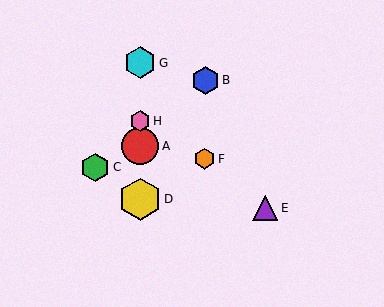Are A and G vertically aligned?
Yes, both are at x≈140.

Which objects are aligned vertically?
Objects A, D, G, H are aligned vertically.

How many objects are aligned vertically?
4 objects (A, D, G, H) are aligned vertically.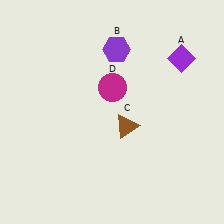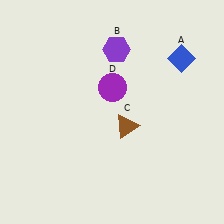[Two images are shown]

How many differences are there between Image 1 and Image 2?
There are 2 differences between the two images.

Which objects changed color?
A changed from purple to blue. D changed from magenta to purple.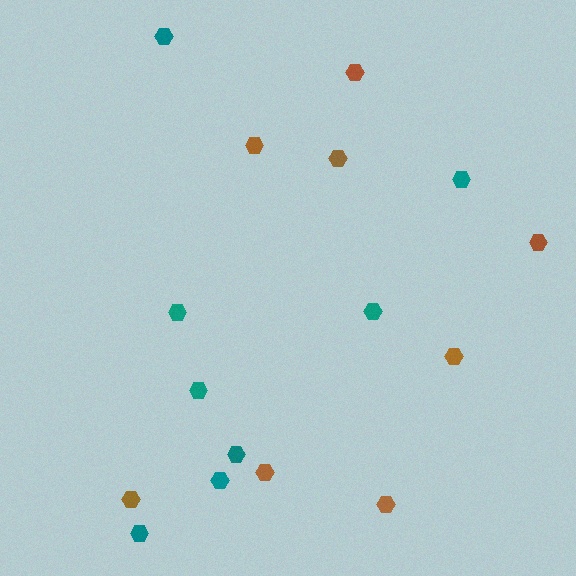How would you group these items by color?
There are 2 groups: one group of teal hexagons (8) and one group of brown hexagons (8).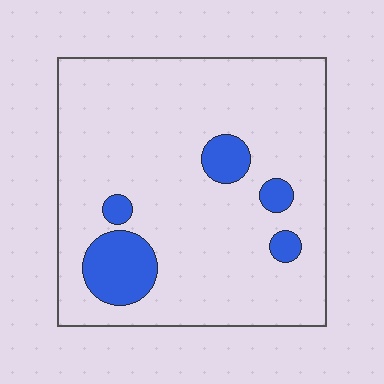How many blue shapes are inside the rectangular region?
5.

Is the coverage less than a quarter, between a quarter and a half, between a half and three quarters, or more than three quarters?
Less than a quarter.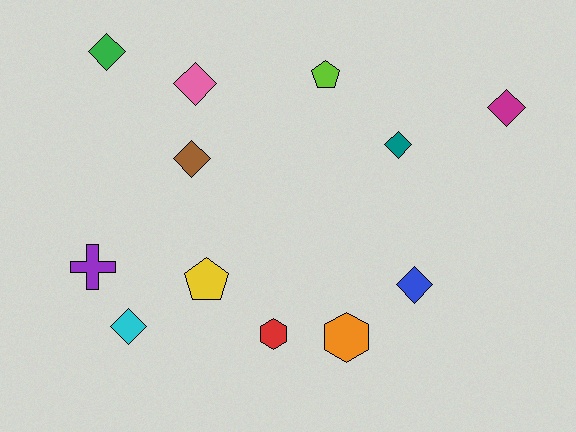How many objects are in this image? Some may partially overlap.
There are 12 objects.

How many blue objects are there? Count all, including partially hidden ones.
There is 1 blue object.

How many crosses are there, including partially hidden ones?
There is 1 cross.